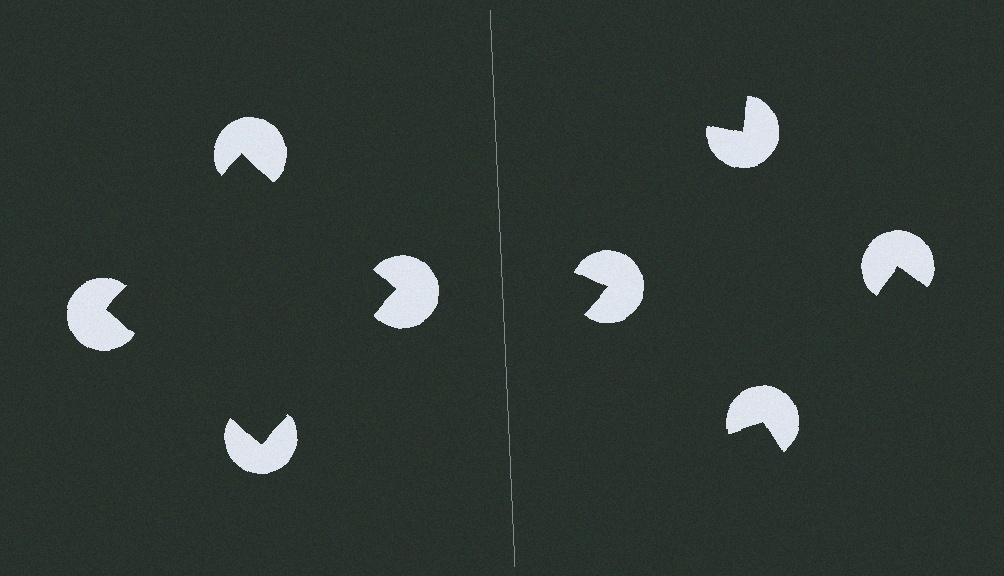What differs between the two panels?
The pac-man discs are positioned identically on both sides; only the wedge orientations differ. On the left they align to a square; on the right they are misaligned.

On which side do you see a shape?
An illusory square appears on the left side. On the right side the wedge cuts are rotated, so no coherent shape forms.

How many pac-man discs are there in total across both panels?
8 — 4 on each side.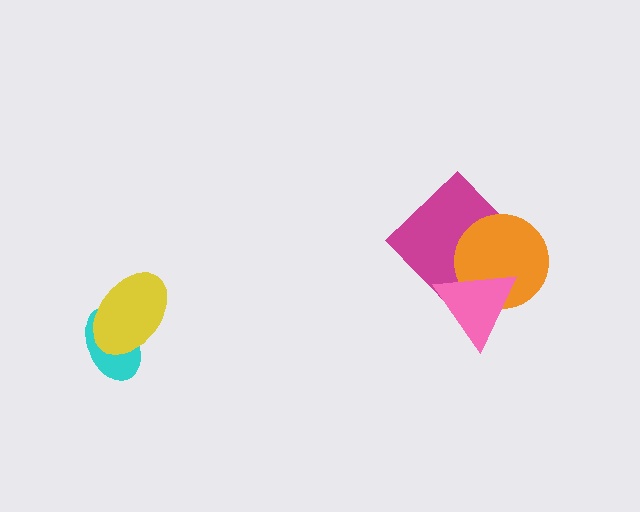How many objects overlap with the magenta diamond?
2 objects overlap with the magenta diamond.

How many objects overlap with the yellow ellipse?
1 object overlaps with the yellow ellipse.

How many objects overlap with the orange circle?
2 objects overlap with the orange circle.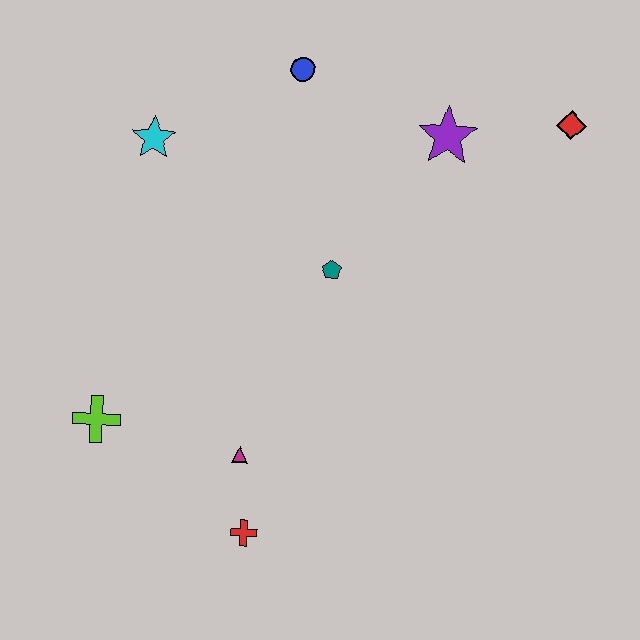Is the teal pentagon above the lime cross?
Yes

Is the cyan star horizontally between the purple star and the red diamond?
No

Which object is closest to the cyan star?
The blue circle is closest to the cyan star.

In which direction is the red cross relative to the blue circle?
The red cross is below the blue circle.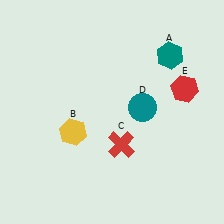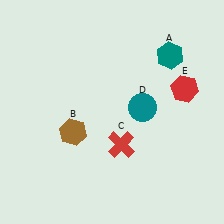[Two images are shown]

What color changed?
The hexagon (B) changed from yellow in Image 1 to brown in Image 2.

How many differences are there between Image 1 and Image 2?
There is 1 difference between the two images.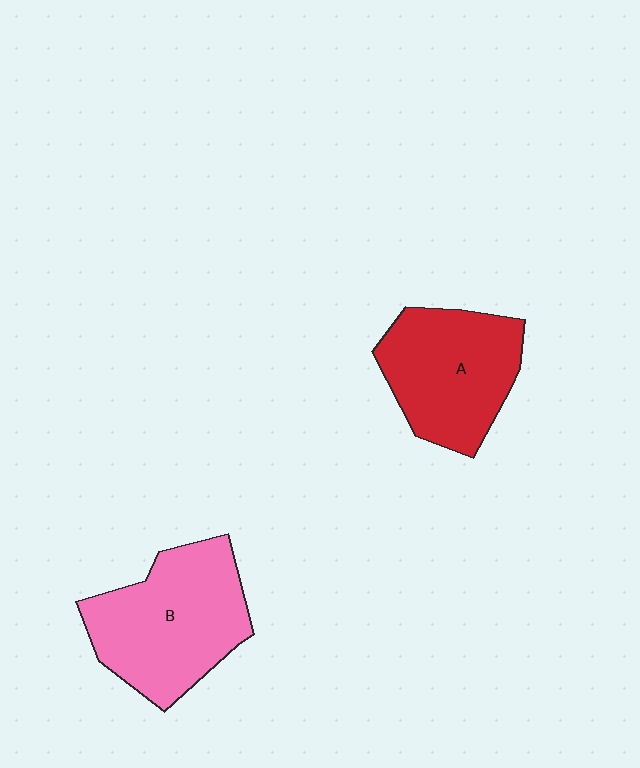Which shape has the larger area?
Shape B (pink).